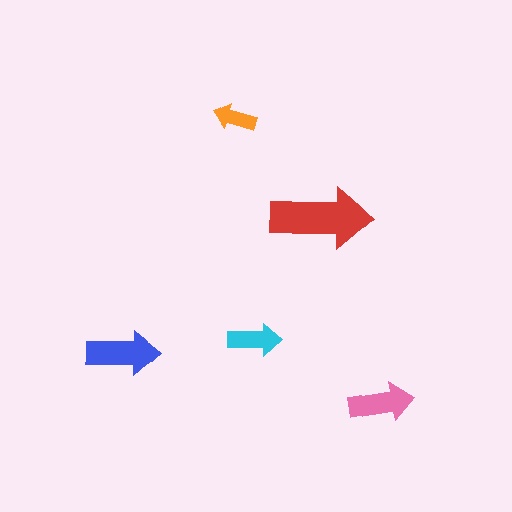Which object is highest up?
The orange arrow is topmost.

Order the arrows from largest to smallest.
the red one, the blue one, the pink one, the cyan one, the orange one.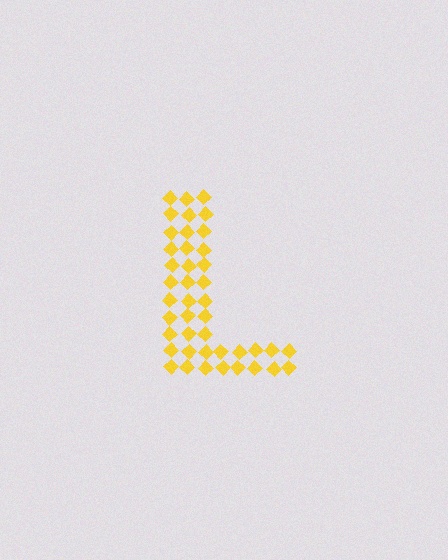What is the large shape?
The large shape is the letter L.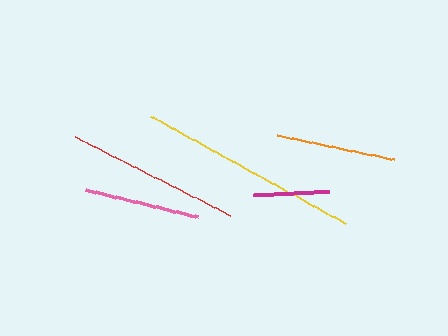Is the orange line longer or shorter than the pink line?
The orange line is longer than the pink line.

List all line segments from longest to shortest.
From longest to shortest: yellow, red, orange, pink, magenta.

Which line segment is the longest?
The yellow line is the longest at approximately 222 pixels.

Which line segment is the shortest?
The magenta line is the shortest at approximately 76 pixels.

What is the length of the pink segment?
The pink segment is approximately 116 pixels long.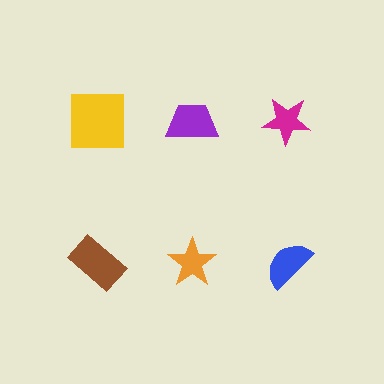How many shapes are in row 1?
3 shapes.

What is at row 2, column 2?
An orange star.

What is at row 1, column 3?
A magenta star.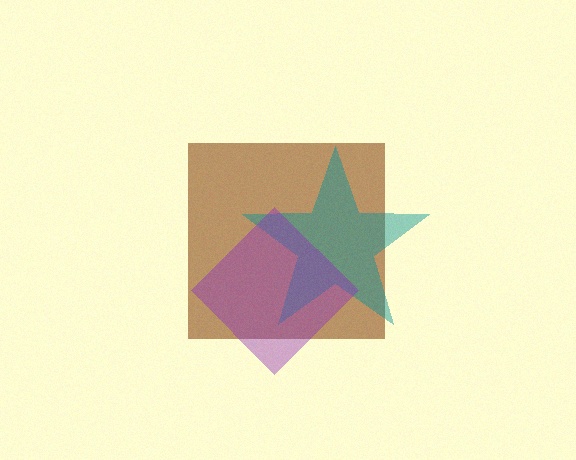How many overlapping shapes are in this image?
There are 3 overlapping shapes in the image.